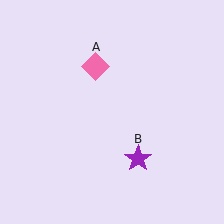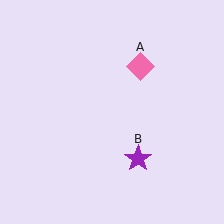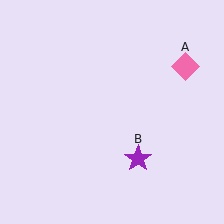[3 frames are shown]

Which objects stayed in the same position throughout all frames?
Purple star (object B) remained stationary.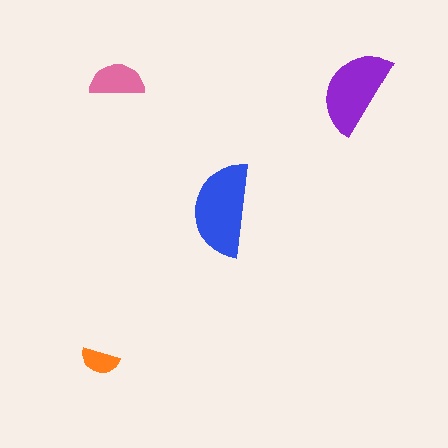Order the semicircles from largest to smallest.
the blue one, the purple one, the pink one, the orange one.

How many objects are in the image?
There are 4 objects in the image.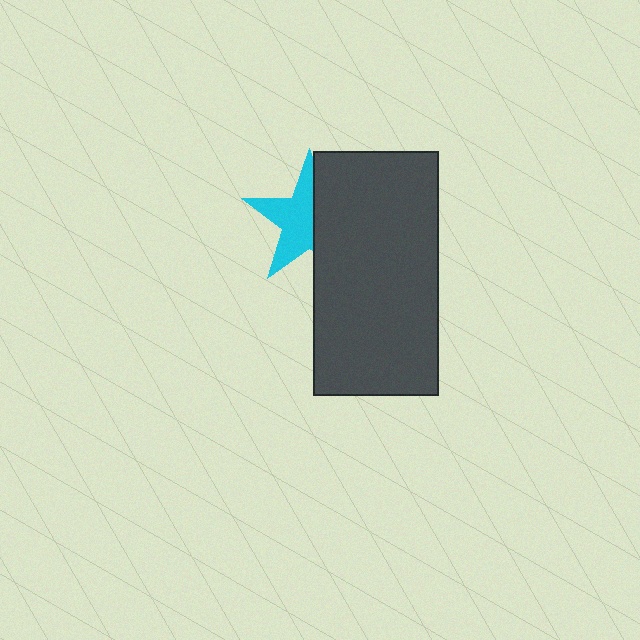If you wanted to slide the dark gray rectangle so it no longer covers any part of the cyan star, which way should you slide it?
Slide it right — that is the most direct way to separate the two shapes.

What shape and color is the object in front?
The object in front is a dark gray rectangle.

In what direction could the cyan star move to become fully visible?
The cyan star could move left. That would shift it out from behind the dark gray rectangle entirely.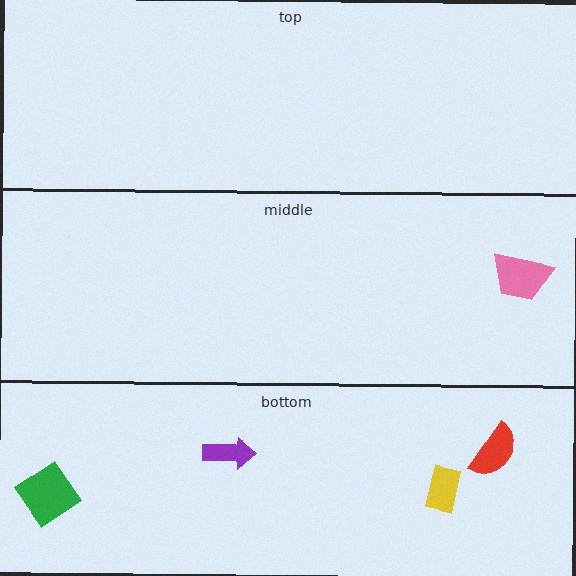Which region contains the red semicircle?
The bottom region.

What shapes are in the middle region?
The pink trapezoid.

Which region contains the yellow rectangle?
The bottom region.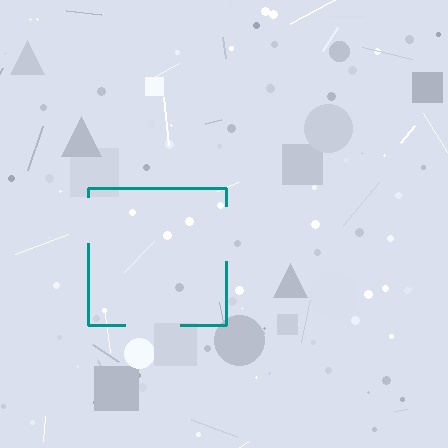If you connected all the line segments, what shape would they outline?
They would outline a square.